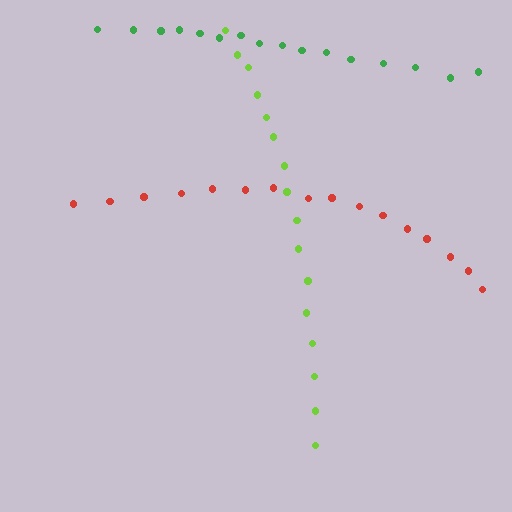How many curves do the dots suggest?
There are 3 distinct paths.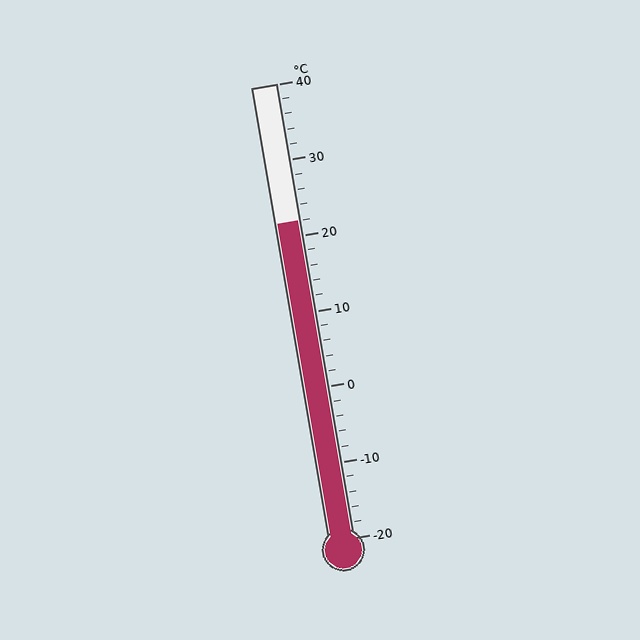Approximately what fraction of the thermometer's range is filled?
The thermometer is filled to approximately 70% of its range.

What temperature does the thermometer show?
The thermometer shows approximately 22°C.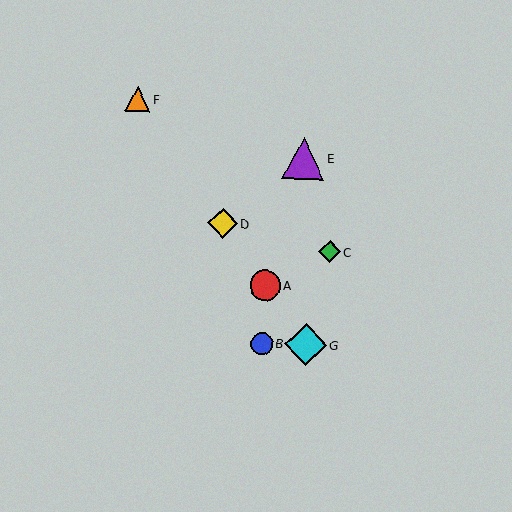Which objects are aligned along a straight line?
Objects A, D, F, G are aligned along a straight line.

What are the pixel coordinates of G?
Object G is at (306, 345).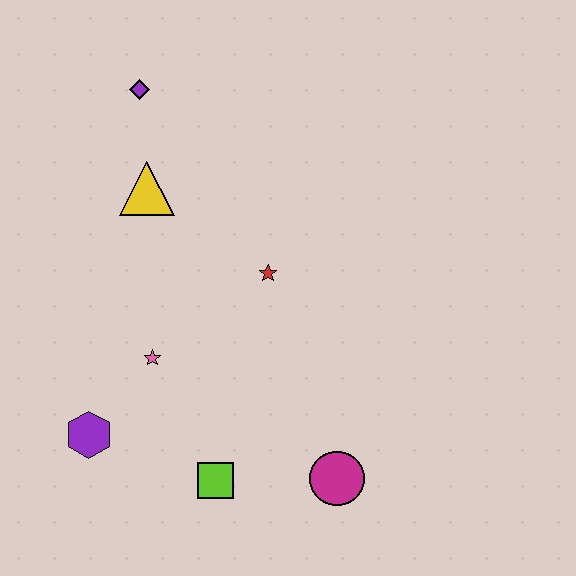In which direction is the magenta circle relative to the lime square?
The magenta circle is to the right of the lime square.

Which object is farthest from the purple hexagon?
The purple diamond is farthest from the purple hexagon.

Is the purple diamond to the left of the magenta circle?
Yes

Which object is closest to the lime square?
The magenta circle is closest to the lime square.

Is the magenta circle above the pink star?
No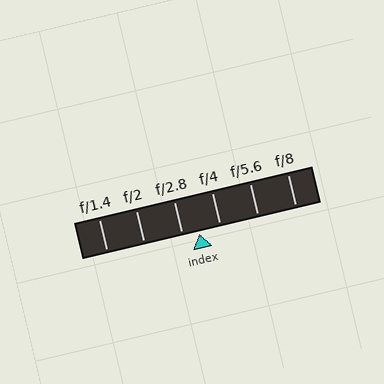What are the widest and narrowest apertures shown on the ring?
The widest aperture shown is f/1.4 and the narrowest is f/8.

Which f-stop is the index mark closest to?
The index mark is closest to f/2.8.